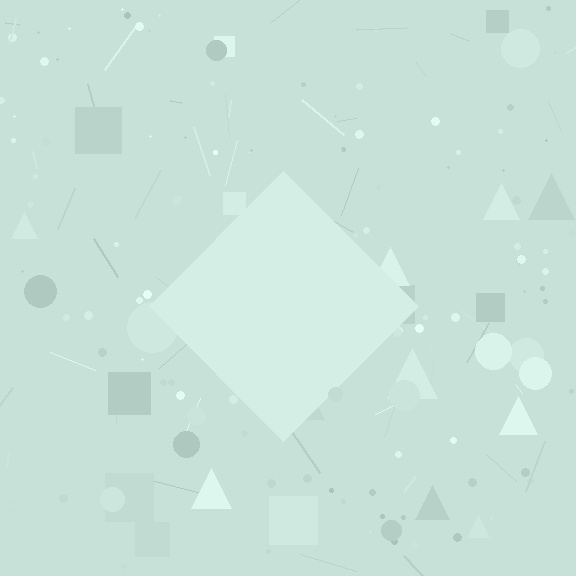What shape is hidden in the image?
A diamond is hidden in the image.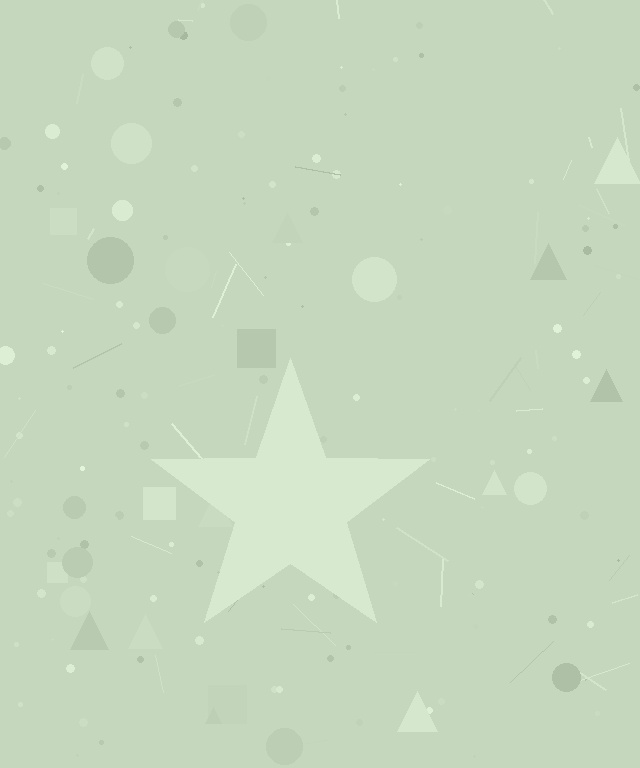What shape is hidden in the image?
A star is hidden in the image.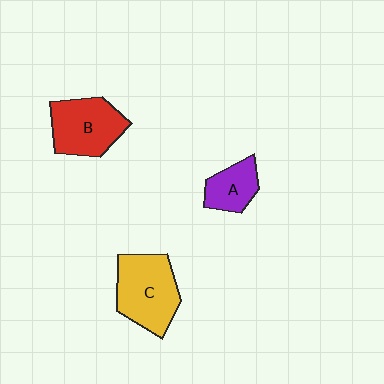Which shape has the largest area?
Shape C (yellow).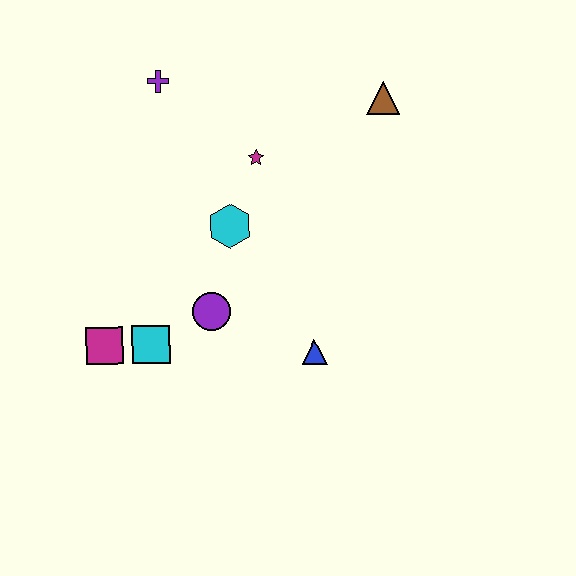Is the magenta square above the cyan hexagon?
No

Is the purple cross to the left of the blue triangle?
Yes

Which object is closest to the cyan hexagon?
The magenta star is closest to the cyan hexagon.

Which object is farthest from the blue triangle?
The purple cross is farthest from the blue triangle.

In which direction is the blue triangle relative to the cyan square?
The blue triangle is to the right of the cyan square.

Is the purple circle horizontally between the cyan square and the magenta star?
Yes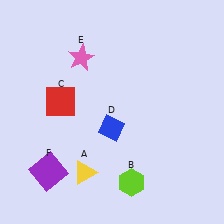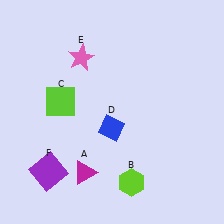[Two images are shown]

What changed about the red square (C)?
In Image 1, C is red. In Image 2, it changed to lime.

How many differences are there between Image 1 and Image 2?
There are 2 differences between the two images.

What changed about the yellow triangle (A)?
In Image 1, A is yellow. In Image 2, it changed to magenta.